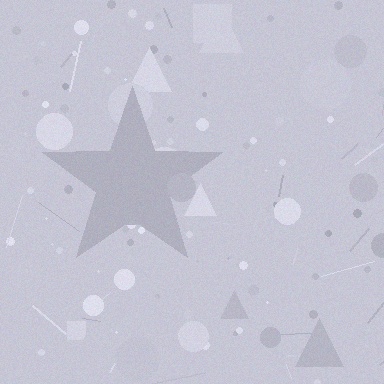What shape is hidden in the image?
A star is hidden in the image.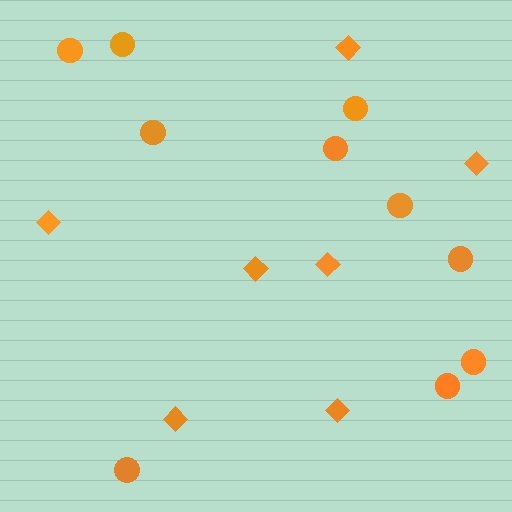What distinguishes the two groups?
There are 2 groups: one group of circles (10) and one group of diamonds (7).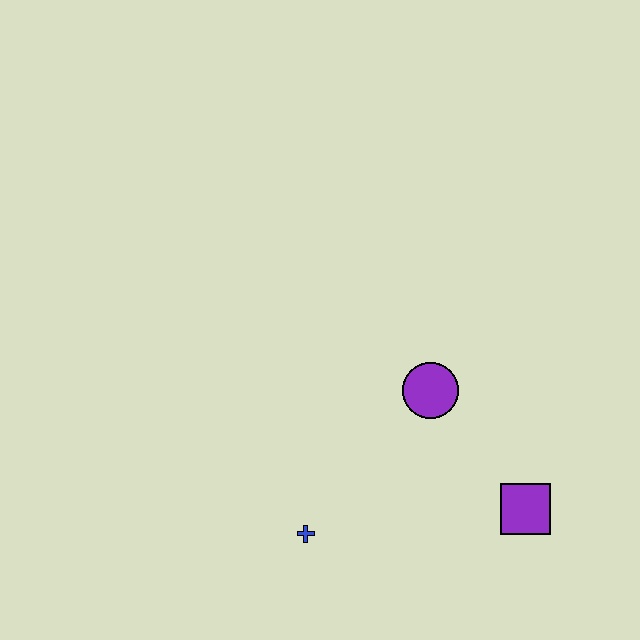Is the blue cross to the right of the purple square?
No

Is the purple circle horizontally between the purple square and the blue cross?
Yes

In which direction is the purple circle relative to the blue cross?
The purple circle is above the blue cross.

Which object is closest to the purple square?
The purple circle is closest to the purple square.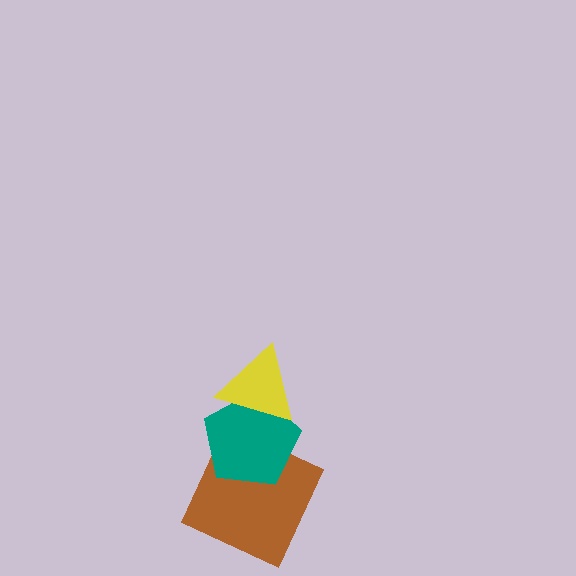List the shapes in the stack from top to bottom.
From top to bottom: the yellow triangle, the teal pentagon, the brown square.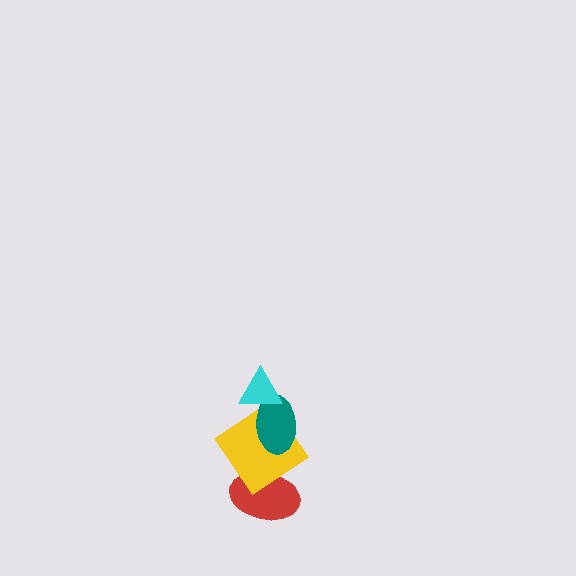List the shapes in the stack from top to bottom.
From top to bottom: the cyan triangle, the teal ellipse, the yellow diamond, the red ellipse.